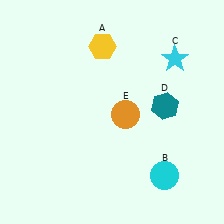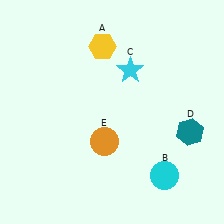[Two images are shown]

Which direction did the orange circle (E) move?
The orange circle (E) moved down.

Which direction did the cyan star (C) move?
The cyan star (C) moved left.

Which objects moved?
The objects that moved are: the cyan star (C), the teal hexagon (D), the orange circle (E).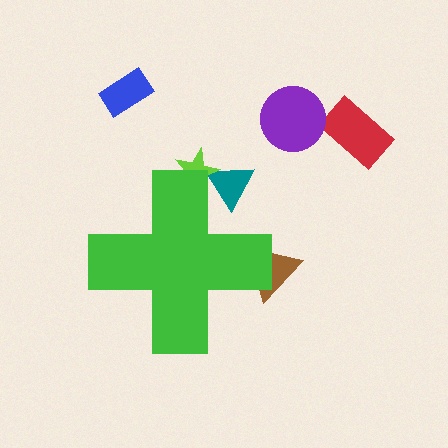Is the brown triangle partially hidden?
Yes, the brown triangle is partially hidden behind the green cross.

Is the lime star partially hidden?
Yes, the lime star is partially hidden behind the green cross.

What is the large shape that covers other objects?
A green cross.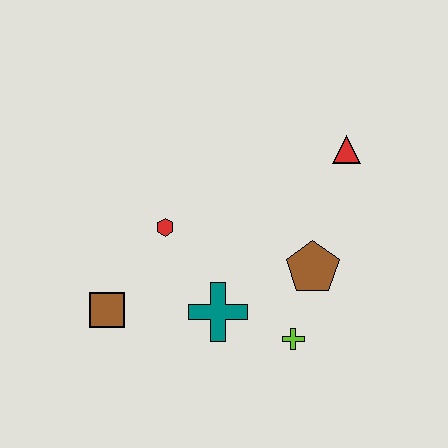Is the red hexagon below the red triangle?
Yes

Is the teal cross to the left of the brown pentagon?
Yes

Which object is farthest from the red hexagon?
The red triangle is farthest from the red hexagon.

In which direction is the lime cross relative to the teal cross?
The lime cross is to the right of the teal cross.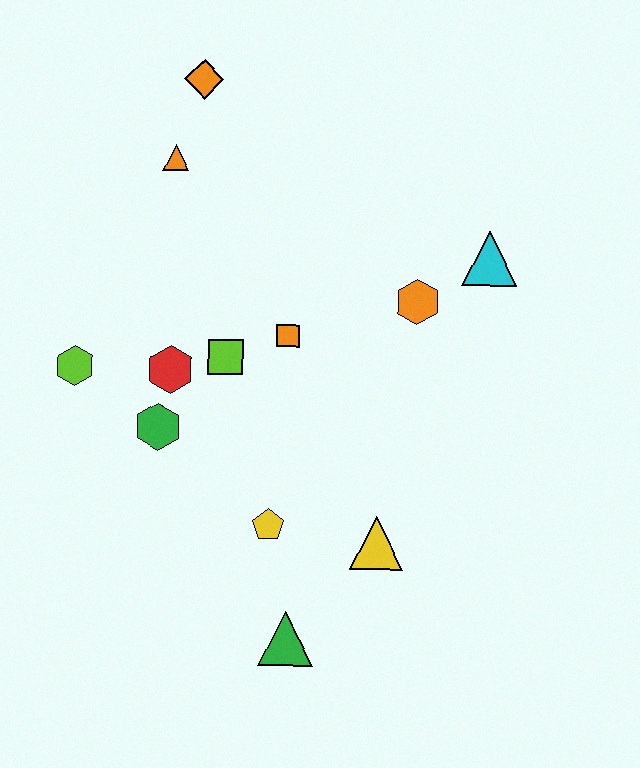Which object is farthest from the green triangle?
The orange diamond is farthest from the green triangle.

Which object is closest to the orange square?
The lime square is closest to the orange square.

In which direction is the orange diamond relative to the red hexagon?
The orange diamond is above the red hexagon.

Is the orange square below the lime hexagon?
No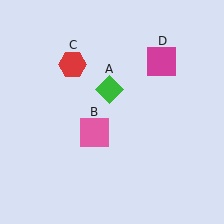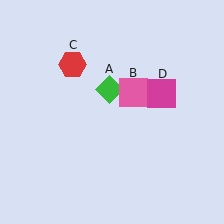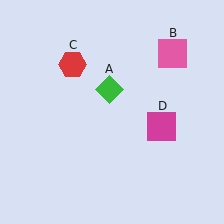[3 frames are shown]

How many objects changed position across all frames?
2 objects changed position: pink square (object B), magenta square (object D).